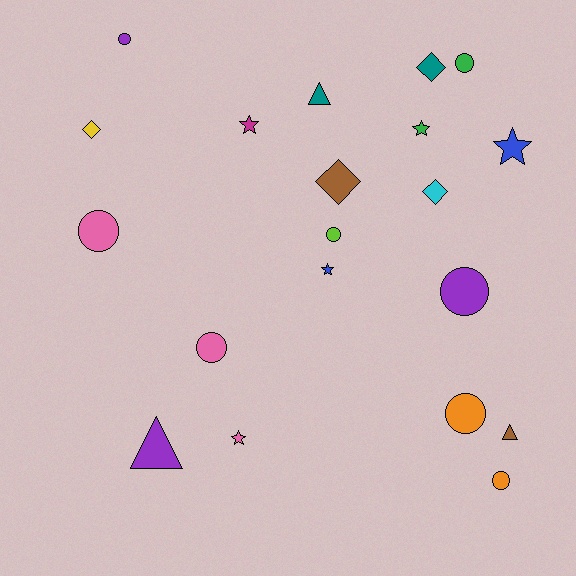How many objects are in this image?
There are 20 objects.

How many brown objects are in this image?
There are 2 brown objects.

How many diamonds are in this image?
There are 4 diamonds.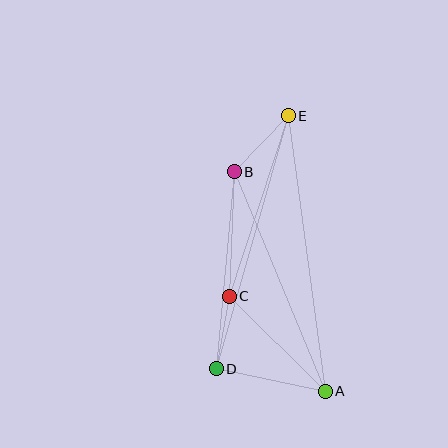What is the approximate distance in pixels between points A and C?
The distance between A and C is approximately 135 pixels.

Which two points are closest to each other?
Points C and D are closest to each other.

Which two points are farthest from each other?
Points A and E are farthest from each other.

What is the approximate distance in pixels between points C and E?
The distance between C and E is approximately 190 pixels.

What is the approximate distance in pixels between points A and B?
The distance between A and B is approximately 237 pixels.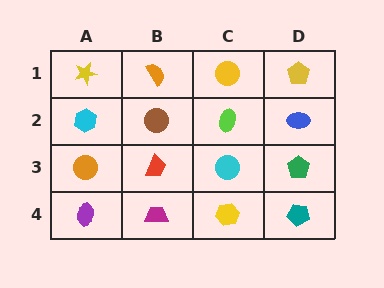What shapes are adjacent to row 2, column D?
A yellow pentagon (row 1, column D), a green pentagon (row 3, column D), a lime ellipse (row 2, column C).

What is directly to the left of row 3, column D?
A cyan circle.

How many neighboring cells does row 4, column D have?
2.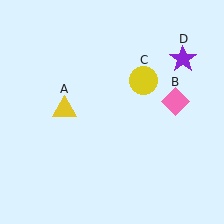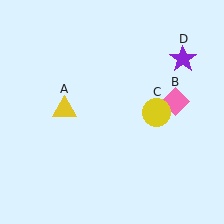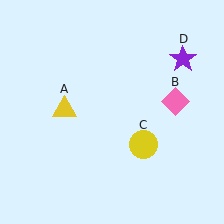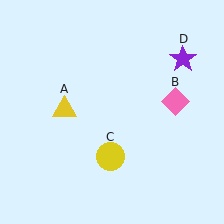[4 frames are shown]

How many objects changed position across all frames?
1 object changed position: yellow circle (object C).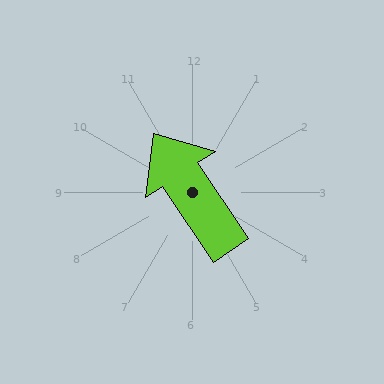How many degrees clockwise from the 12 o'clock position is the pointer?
Approximately 327 degrees.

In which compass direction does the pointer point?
Northwest.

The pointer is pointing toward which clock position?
Roughly 11 o'clock.